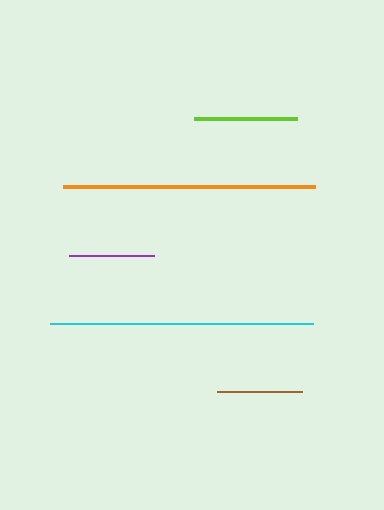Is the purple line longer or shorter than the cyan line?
The cyan line is longer than the purple line.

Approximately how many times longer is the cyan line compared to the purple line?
The cyan line is approximately 3.1 times the length of the purple line.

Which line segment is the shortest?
The purple line is the shortest at approximately 85 pixels.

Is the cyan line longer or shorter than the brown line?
The cyan line is longer than the brown line.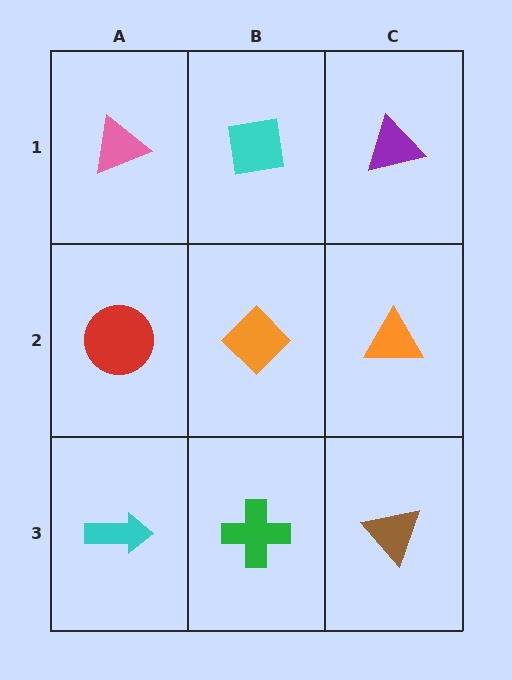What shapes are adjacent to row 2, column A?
A pink triangle (row 1, column A), a cyan arrow (row 3, column A), an orange diamond (row 2, column B).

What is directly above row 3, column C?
An orange triangle.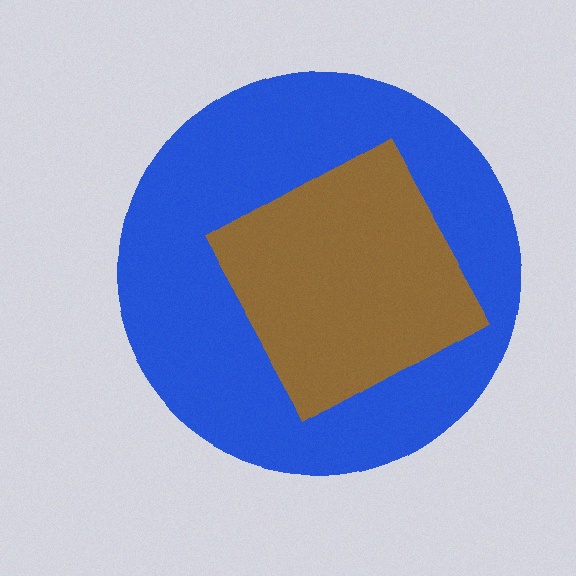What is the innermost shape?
The brown square.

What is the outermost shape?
The blue circle.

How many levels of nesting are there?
2.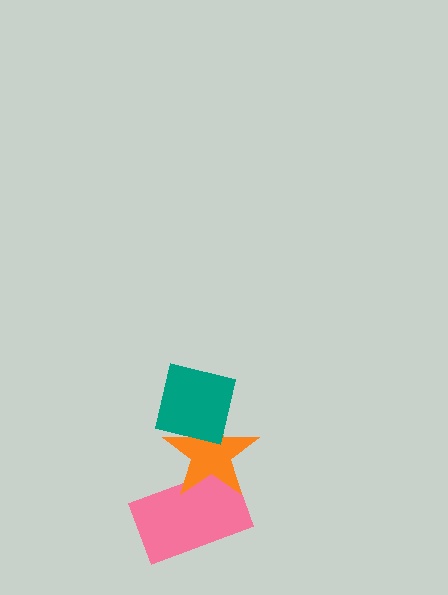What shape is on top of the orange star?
The teal square is on top of the orange star.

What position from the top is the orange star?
The orange star is 2nd from the top.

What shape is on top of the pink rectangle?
The orange star is on top of the pink rectangle.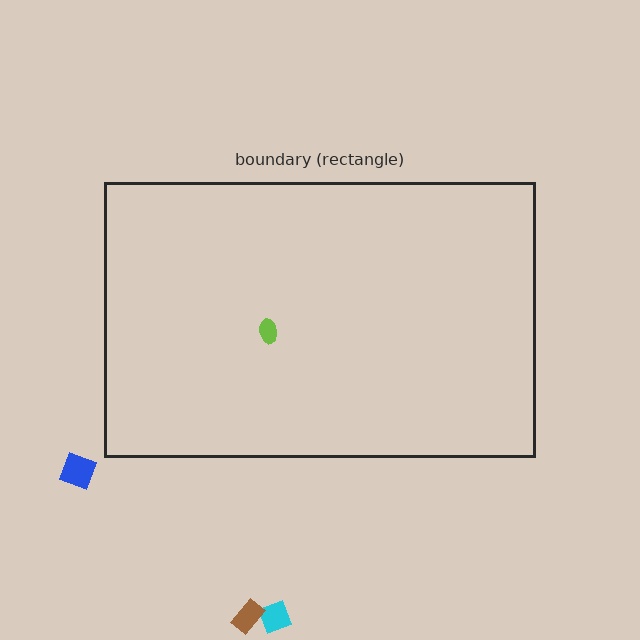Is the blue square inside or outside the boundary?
Outside.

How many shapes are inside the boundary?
1 inside, 3 outside.